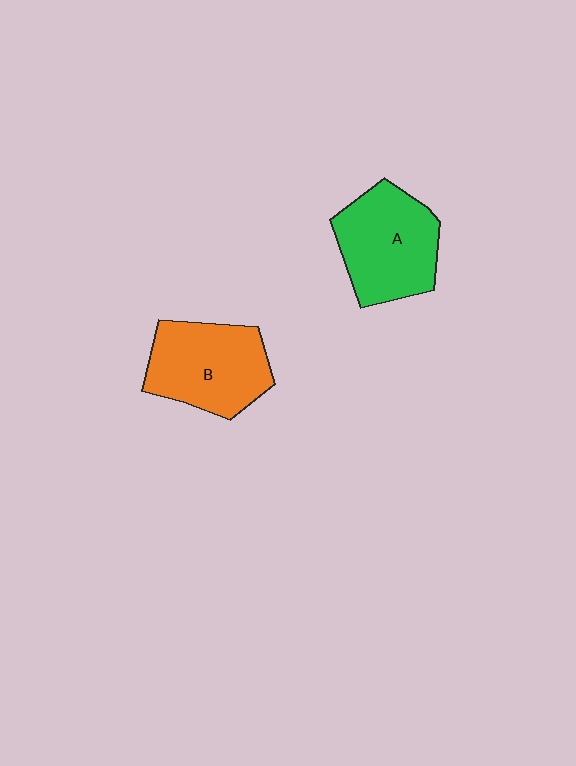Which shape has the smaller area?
Shape B (orange).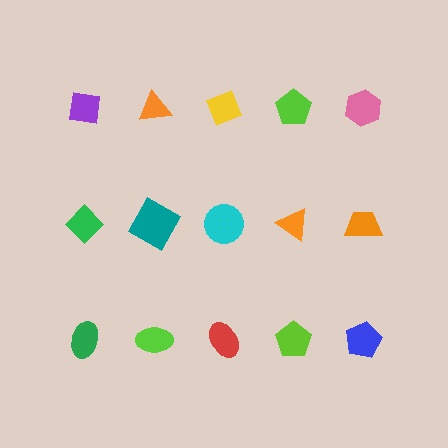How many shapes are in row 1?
5 shapes.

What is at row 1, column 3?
A yellow diamond.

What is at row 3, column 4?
A lime pentagon.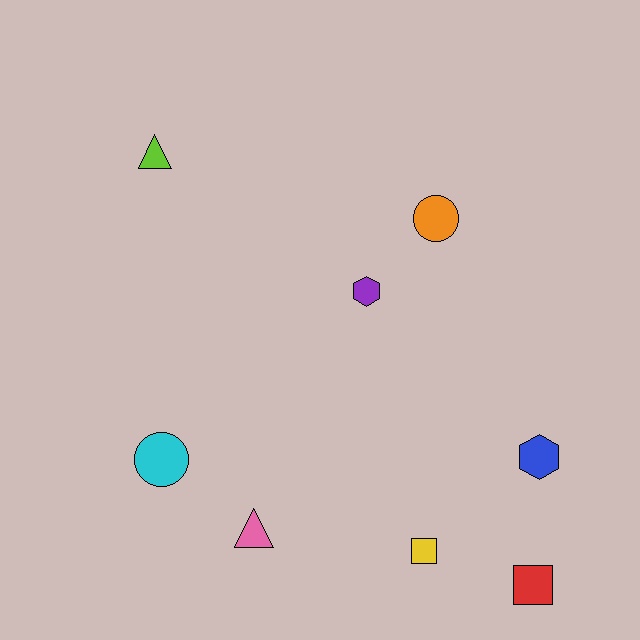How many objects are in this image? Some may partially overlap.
There are 8 objects.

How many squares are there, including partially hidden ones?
There are 2 squares.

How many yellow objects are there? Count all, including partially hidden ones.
There is 1 yellow object.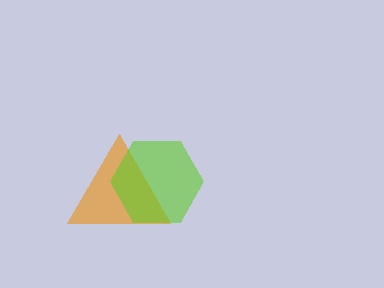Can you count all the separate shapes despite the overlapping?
Yes, there are 2 separate shapes.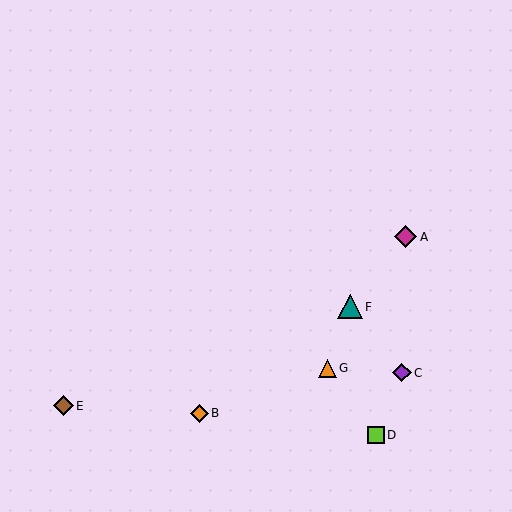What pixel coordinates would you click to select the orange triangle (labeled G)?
Click at (327, 368) to select the orange triangle G.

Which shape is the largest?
The teal triangle (labeled F) is the largest.